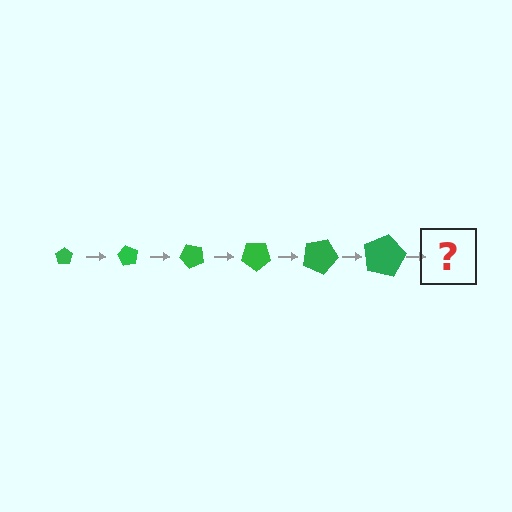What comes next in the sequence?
The next element should be a pentagon, larger than the previous one and rotated 360 degrees from the start.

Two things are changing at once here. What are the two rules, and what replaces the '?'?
The two rules are that the pentagon grows larger each step and it rotates 60 degrees each step. The '?' should be a pentagon, larger than the previous one and rotated 360 degrees from the start.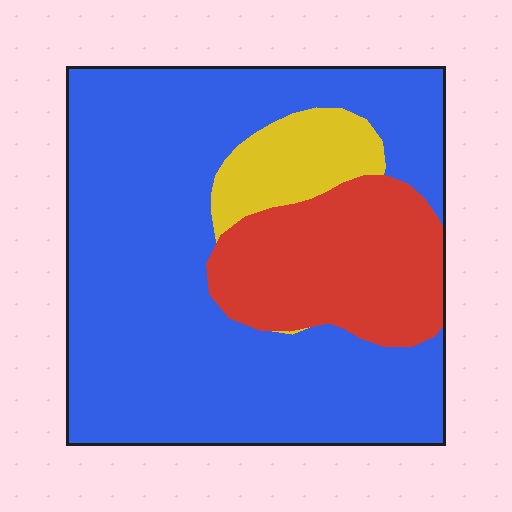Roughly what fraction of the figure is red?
Red takes up about one fifth (1/5) of the figure.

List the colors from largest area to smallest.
From largest to smallest: blue, red, yellow.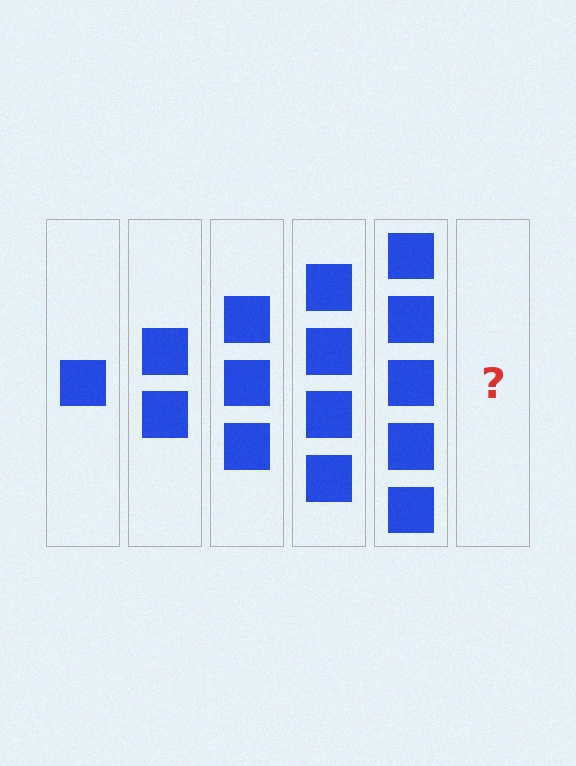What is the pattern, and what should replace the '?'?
The pattern is that each step adds one more square. The '?' should be 6 squares.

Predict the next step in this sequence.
The next step is 6 squares.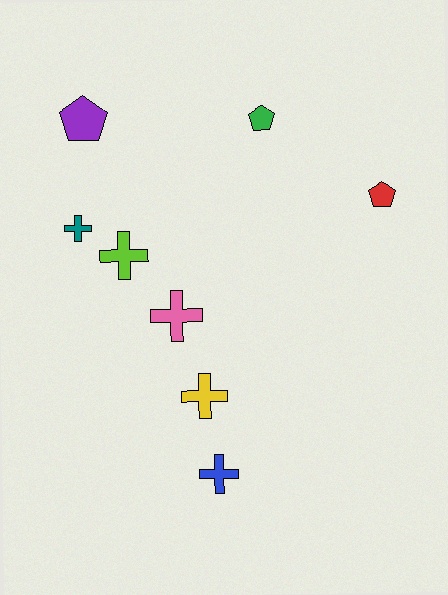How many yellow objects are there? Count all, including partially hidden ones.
There is 1 yellow object.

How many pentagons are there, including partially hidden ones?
There are 3 pentagons.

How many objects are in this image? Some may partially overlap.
There are 8 objects.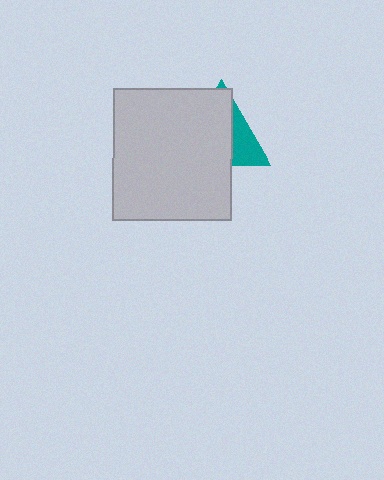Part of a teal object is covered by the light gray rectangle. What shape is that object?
It is a triangle.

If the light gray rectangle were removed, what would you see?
You would see the complete teal triangle.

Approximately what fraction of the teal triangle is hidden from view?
Roughly 68% of the teal triangle is hidden behind the light gray rectangle.